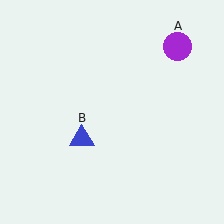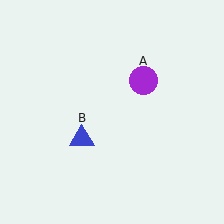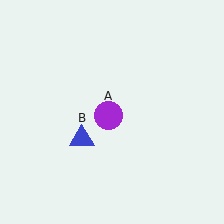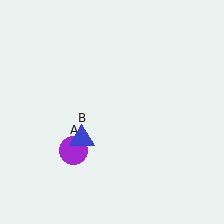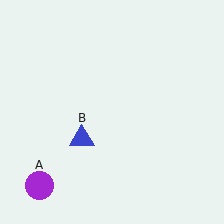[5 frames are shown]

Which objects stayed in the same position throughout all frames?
Blue triangle (object B) remained stationary.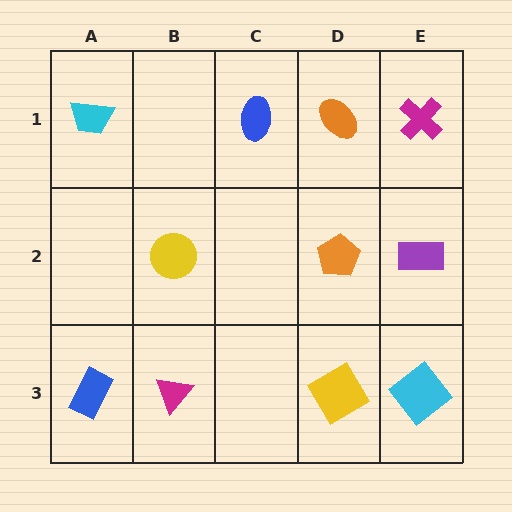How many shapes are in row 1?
4 shapes.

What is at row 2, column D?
An orange pentagon.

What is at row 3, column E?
A cyan diamond.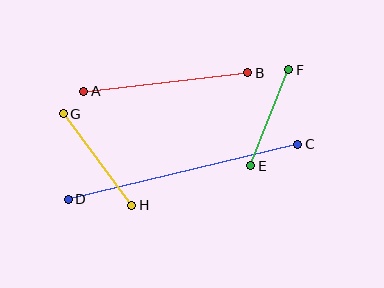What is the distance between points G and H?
The distance is approximately 114 pixels.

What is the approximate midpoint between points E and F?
The midpoint is at approximately (270, 118) pixels.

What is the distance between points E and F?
The distance is approximately 103 pixels.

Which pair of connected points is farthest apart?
Points C and D are farthest apart.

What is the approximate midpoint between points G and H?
The midpoint is at approximately (98, 159) pixels.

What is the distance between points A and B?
The distance is approximately 165 pixels.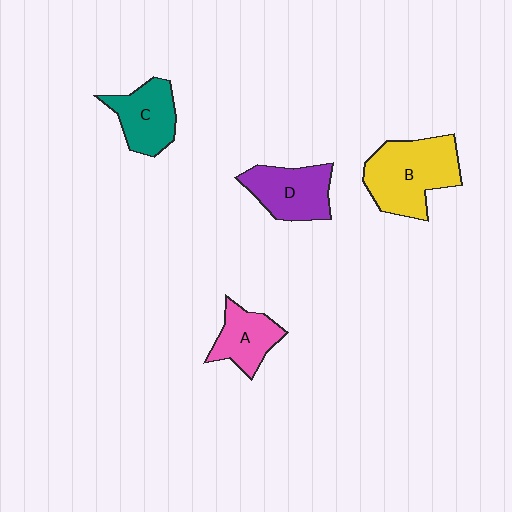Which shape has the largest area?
Shape B (yellow).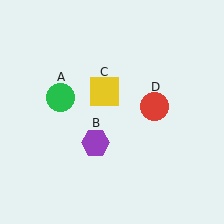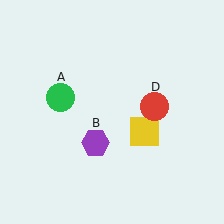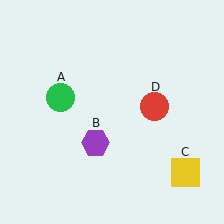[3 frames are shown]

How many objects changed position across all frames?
1 object changed position: yellow square (object C).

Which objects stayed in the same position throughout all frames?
Green circle (object A) and purple hexagon (object B) and red circle (object D) remained stationary.